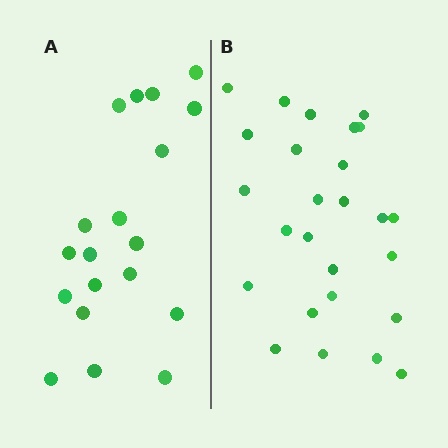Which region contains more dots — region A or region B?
Region B (the right region) has more dots.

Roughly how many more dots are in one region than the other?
Region B has roughly 8 or so more dots than region A.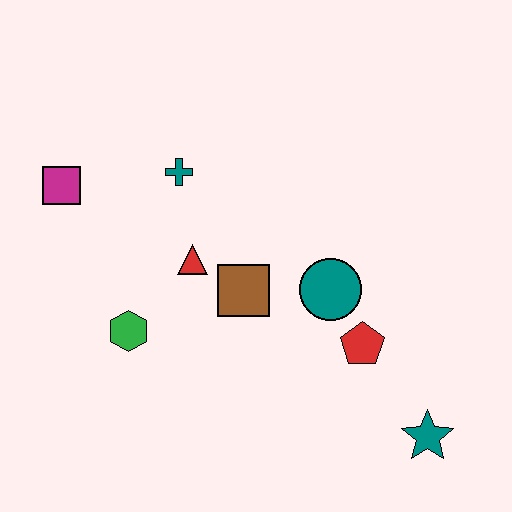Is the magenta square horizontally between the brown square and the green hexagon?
No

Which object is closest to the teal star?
The red pentagon is closest to the teal star.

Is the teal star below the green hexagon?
Yes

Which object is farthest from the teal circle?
The magenta square is farthest from the teal circle.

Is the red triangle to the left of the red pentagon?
Yes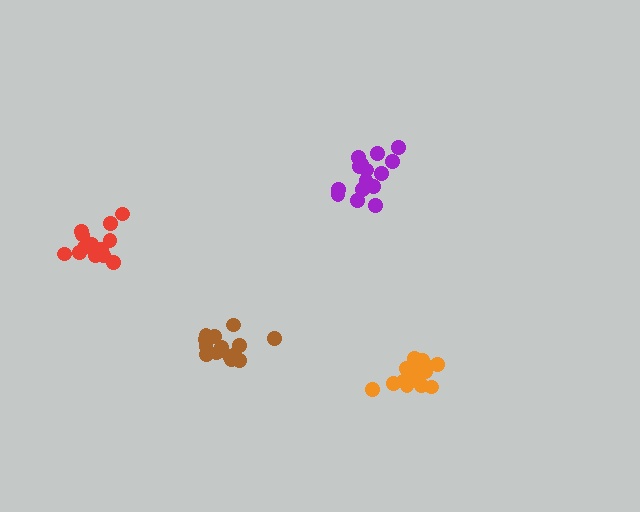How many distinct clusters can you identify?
There are 4 distinct clusters.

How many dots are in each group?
Group 1: 14 dots, Group 2: 16 dots, Group 3: 14 dots, Group 4: 14 dots (58 total).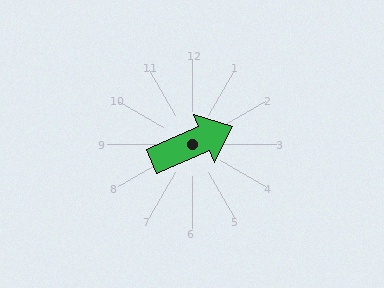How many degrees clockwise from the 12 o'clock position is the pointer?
Approximately 67 degrees.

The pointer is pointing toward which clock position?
Roughly 2 o'clock.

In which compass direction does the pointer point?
Northeast.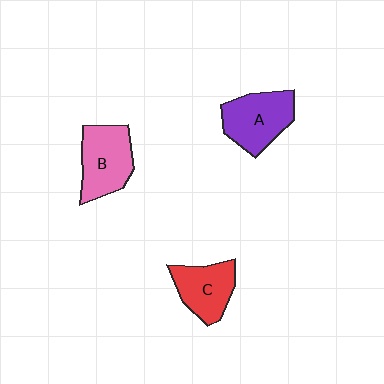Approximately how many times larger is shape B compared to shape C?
Approximately 1.2 times.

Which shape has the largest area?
Shape A (purple).